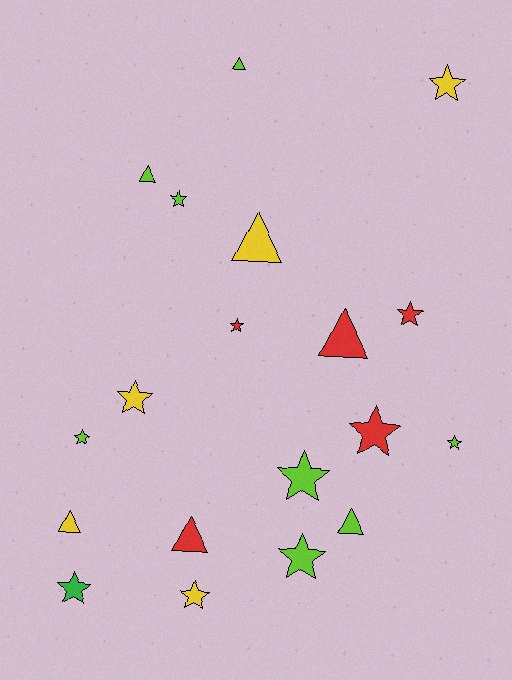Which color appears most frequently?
Lime, with 8 objects.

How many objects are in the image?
There are 19 objects.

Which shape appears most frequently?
Star, with 12 objects.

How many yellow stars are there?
There are 3 yellow stars.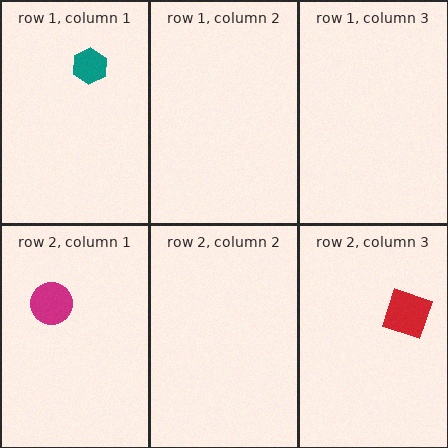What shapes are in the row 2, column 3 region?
The red square.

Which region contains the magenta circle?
The row 2, column 1 region.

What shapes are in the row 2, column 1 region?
The magenta circle.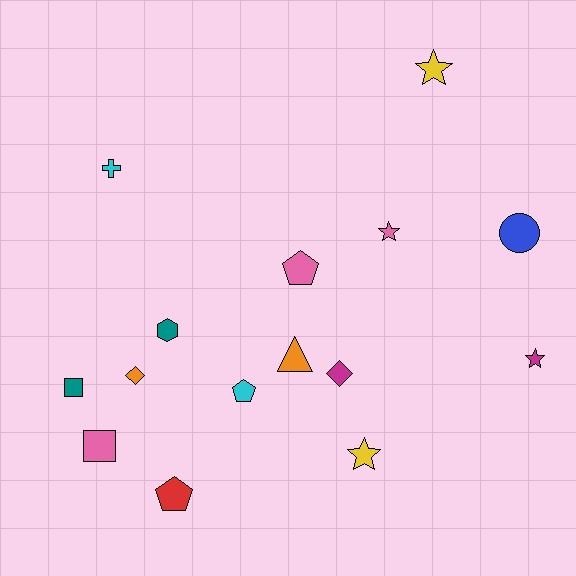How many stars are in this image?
There are 4 stars.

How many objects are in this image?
There are 15 objects.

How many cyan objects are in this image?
There are 2 cyan objects.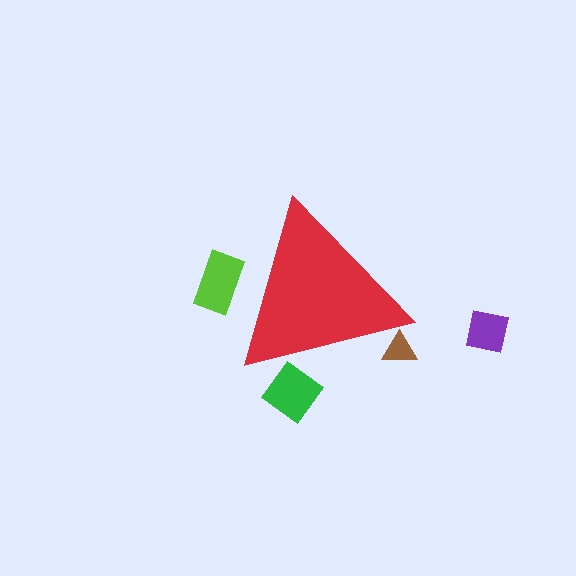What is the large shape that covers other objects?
A red triangle.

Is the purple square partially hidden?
No, the purple square is fully visible.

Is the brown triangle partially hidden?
Yes, the brown triangle is partially hidden behind the red triangle.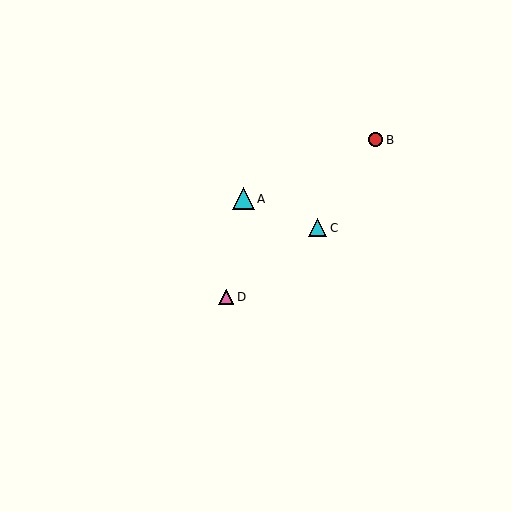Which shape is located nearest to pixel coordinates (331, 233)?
The cyan triangle (labeled C) at (318, 228) is nearest to that location.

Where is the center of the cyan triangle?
The center of the cyan triangle is at (318, 228).